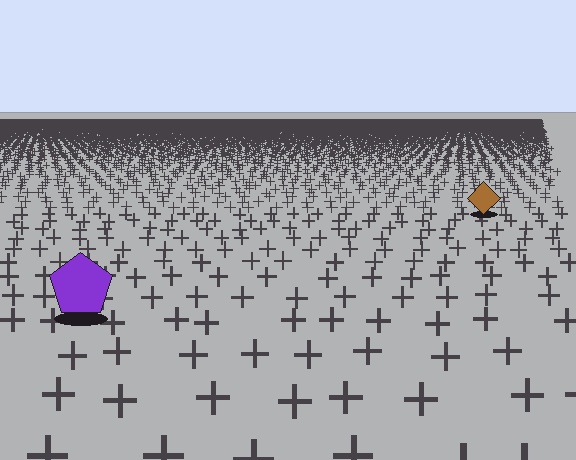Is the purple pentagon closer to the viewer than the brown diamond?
Yes. The purple pentagon is closer — you can tell from the texture gradient: the ground texture is coarser near it.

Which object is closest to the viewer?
The purple pentagon is closest. The texture marks near it are larger and more spread out.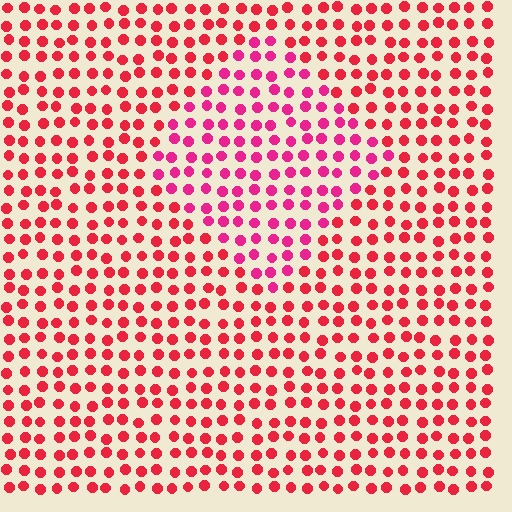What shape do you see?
I see a diamond.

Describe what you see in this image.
The image is filled with small red elements in a uniform arrangement. A diamond-shaped region is visible where the elements are tinted to a slightly different hue, forming a subtle color boundary.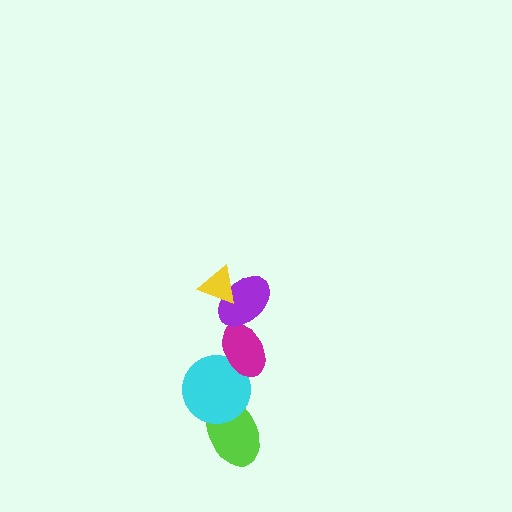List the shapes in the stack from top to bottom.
From top to bottom: the yellow triangle, the purple ellipse, the magenta ellipse, the cyan circle, the lime ellipse.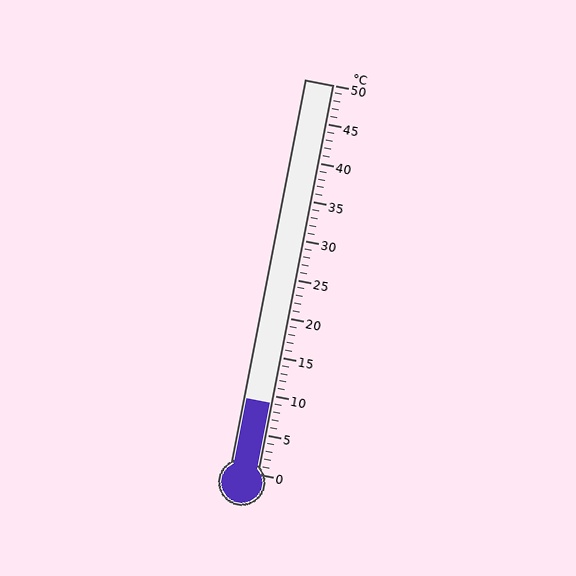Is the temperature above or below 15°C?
The temperature is below 15°C.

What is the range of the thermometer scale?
The thermometer scale ranges from 0°C to 50°C.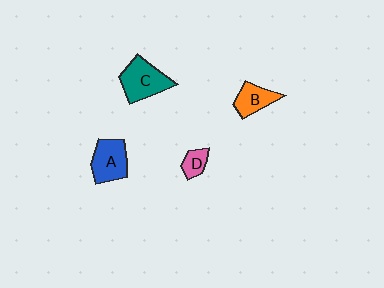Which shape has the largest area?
Shape C (teal).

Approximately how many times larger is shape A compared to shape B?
Approximately 1.4 times.